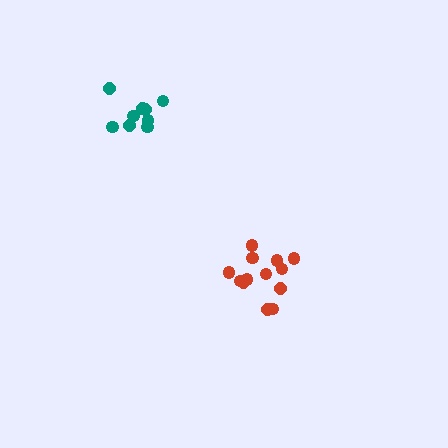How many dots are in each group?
Group 1: 9 dots, Group 2: 13 dots (22 total).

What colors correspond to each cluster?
The clusters are colored: teal, red.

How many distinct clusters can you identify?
There are 2 distinct clusters.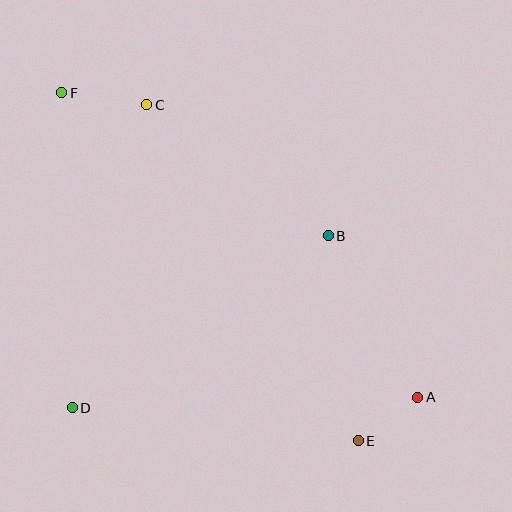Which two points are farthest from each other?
Points A and F are farthest from each other.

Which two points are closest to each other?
Points A and E are closest to each other.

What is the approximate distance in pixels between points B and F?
The distance between B and F is approximately 302 pixels.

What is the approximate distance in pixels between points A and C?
The distance between A and C is approximately 399 pixels.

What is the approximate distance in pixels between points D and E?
The distance between D and E is approximately 288 pixels.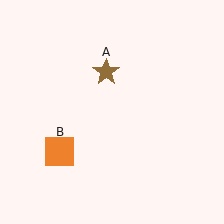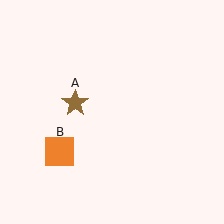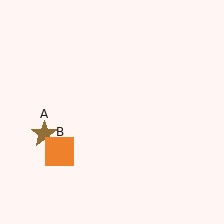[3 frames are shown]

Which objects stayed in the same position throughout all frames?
Orange square (object B) remained stationary.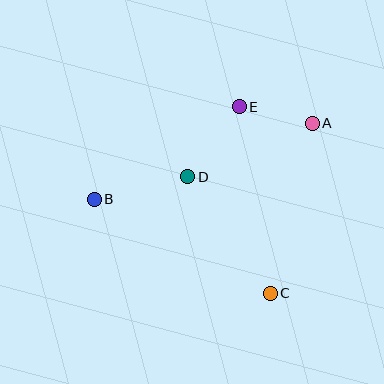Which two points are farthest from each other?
Points A and B are farthest from each other.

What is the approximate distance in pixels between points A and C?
The distance between A and C is approximately 175 pixels.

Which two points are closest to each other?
Points A and E are closest to each other.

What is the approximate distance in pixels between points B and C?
The distance between B and C is approximately 200 pixels.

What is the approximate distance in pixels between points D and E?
The distance between D and E is approximately 87 pixels.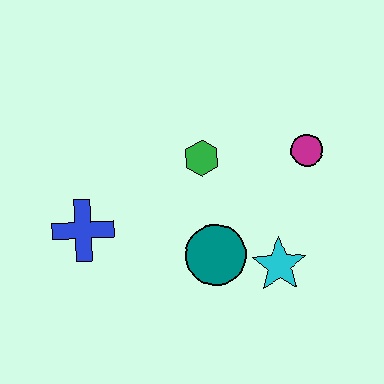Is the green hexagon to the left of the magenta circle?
Yes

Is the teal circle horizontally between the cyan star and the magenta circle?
No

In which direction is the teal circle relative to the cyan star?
The teal circle is to the left of the cyan star.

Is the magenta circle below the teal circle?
No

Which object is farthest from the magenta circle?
The blue cross is farthest from the magenta circle.